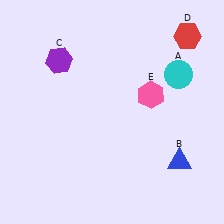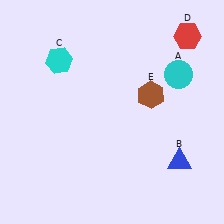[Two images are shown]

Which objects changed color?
C changed from purple to cyan. E changed from pink to brown.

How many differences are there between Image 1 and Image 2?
There are 2 differences between the two images.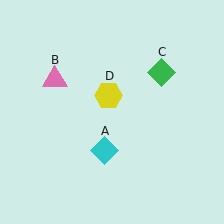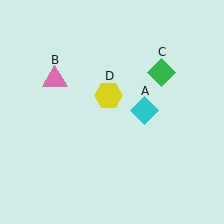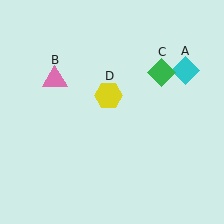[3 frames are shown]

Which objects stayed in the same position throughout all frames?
Pink triangle (object B) and green diamond (object C) and yellow hexagon (object D) remained stationary.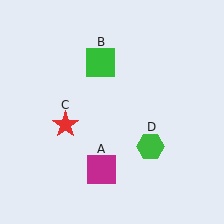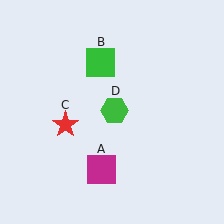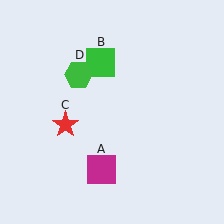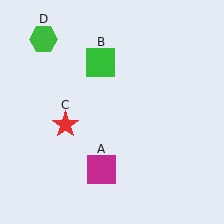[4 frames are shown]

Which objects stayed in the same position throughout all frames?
Magenta square (object A) and green square (object B) and red star (object C) remained stationary.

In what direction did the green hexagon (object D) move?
The green hexagon (object D) moved up and to the left.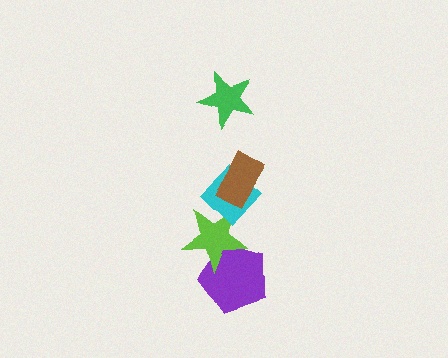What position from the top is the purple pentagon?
The purple pentagon is 5th from the top.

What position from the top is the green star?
The green star is 1st from the top.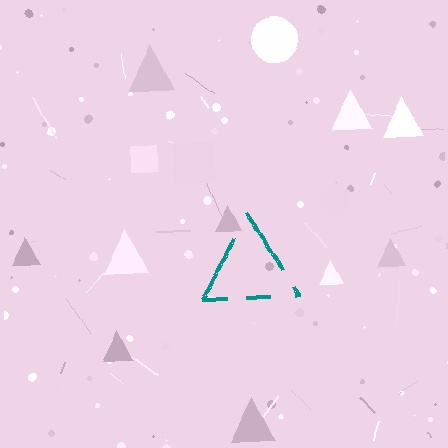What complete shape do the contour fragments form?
The contour fragments form a triangle.